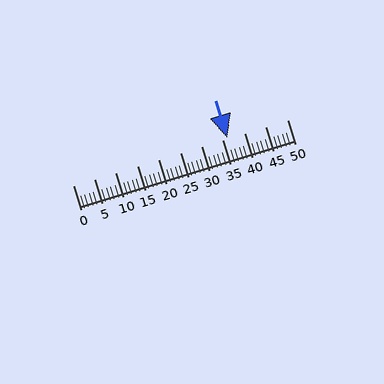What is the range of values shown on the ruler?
The ruler shows values from 0 to 50.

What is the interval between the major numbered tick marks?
The major tick marks are spaced 5 units apart.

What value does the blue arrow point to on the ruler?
The blue arrow points to approximately 36.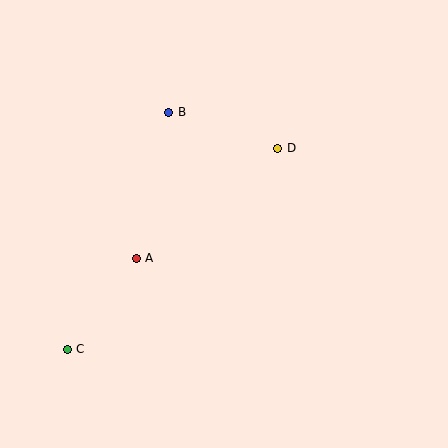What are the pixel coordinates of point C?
Point C is at (67, 349).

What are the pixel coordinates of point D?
Point D is at (278, 148).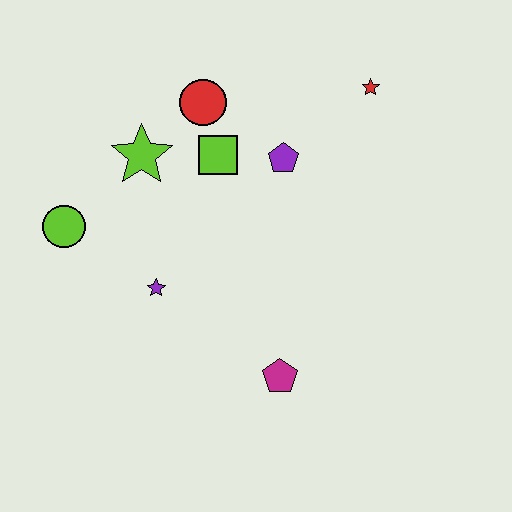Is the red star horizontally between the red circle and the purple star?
No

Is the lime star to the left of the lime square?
Yes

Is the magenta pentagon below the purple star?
Yes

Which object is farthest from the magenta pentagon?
The red star is farthest from the magenta pentagon.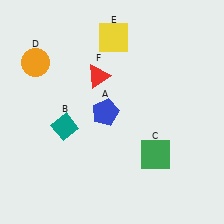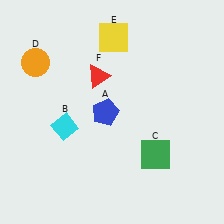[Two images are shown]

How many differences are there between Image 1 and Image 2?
There is 1 difference between the two images.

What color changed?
The diamond (B) changed from teal in Image 1 to cyan in Image 2.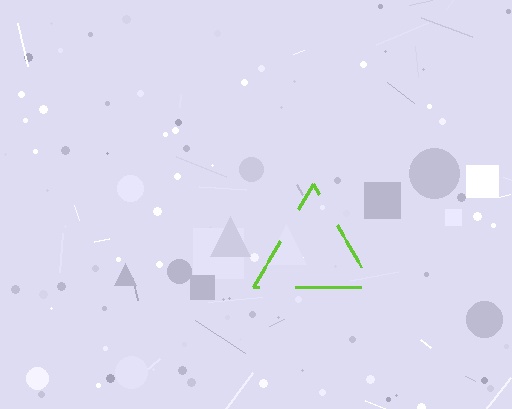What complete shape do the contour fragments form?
The contour fragments form a triangle.